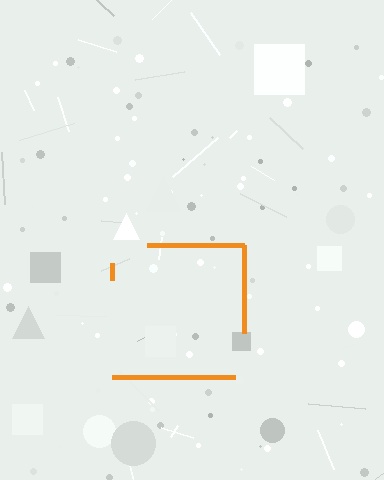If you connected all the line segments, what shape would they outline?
They would outline a square.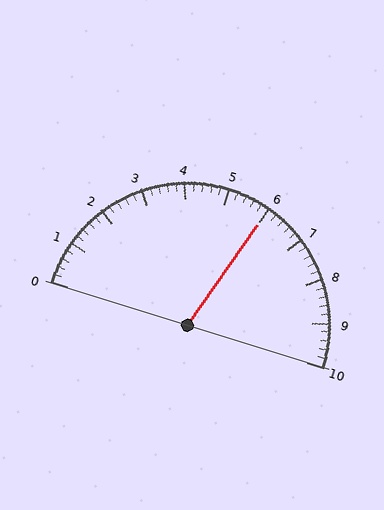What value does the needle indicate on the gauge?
The needle indicates approximately 6.0.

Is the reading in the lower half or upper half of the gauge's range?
The reading is in the upper half of the range (0 to 10).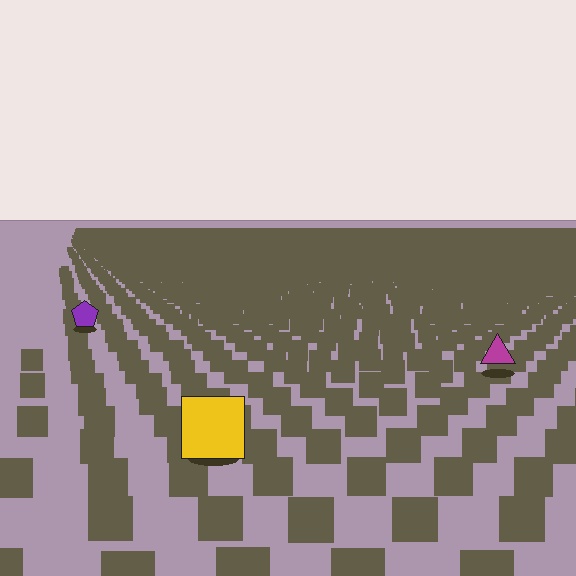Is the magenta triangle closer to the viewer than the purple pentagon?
Yes. The magenta triangle is closer — you can tell from the texture gradient: the ground texture is coarser near it.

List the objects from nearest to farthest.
From nearest to farthest: the yellow square, the magenta triangle, the purple pentagon.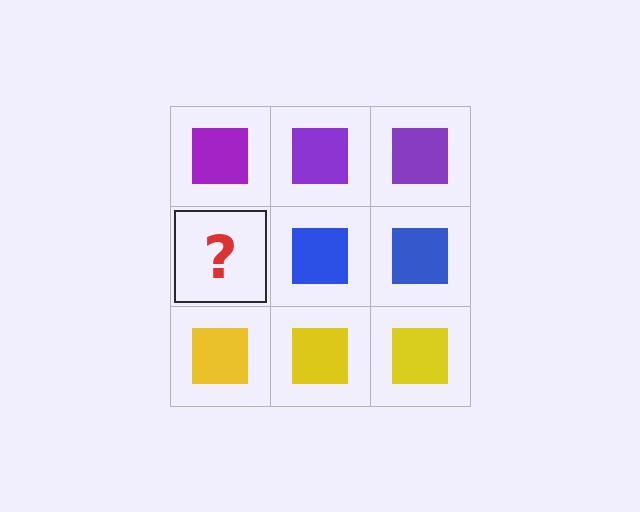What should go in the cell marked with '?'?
The missing cell should contain a blue square.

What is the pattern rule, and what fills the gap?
The rule is that each row has a consistent color. The gap should be filled with a blue square.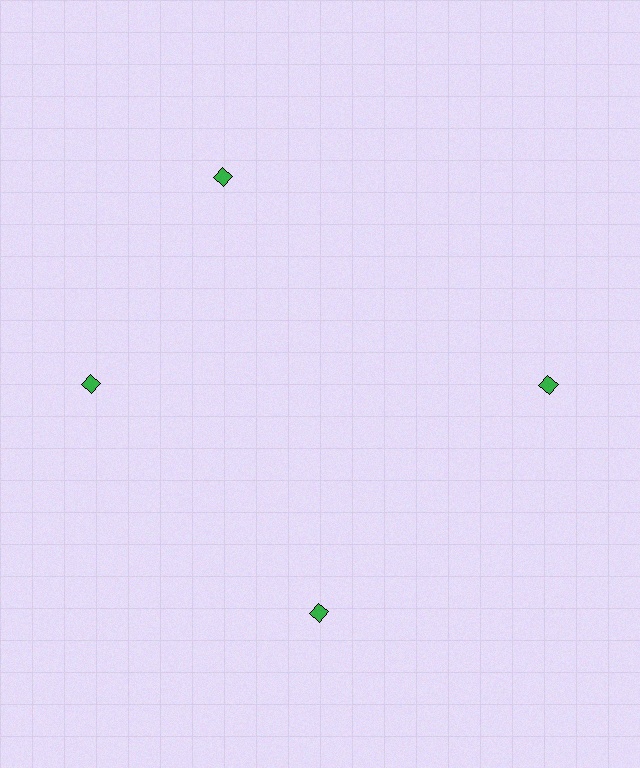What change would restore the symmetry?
The symmetry would be restored by rotating it back into even spacing with its neighbors so that all 4 diamonds sit at equal angles and equal distance from the center.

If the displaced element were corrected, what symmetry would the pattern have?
It would have 4-fold rotational symmetry — the pattern would map onto itself every 90 degrees.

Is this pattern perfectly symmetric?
No. The 4 green diamonds are arranged in a ring, but one element near the 12 o'clock position is rotated out of alignment along the ring, breaking the 4-fold rotational symmetry.